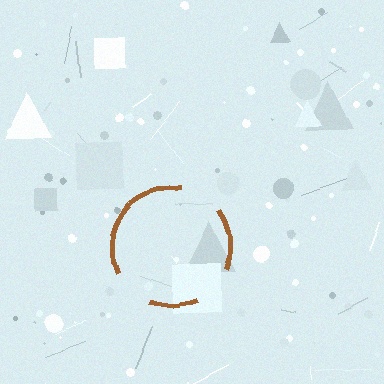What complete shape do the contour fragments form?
The contour fragments form a circle.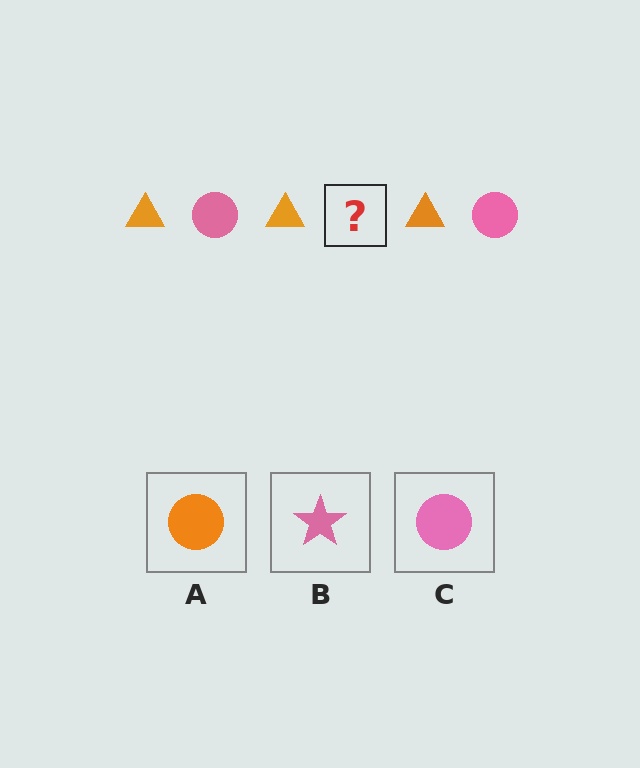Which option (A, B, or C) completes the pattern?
C.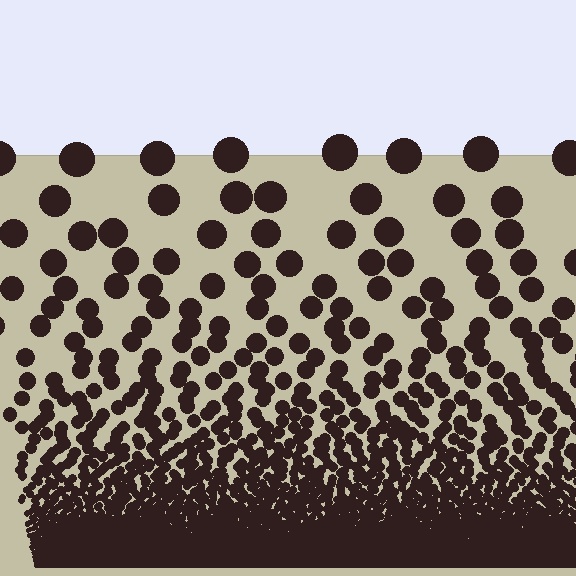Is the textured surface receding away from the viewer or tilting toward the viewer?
The surface appears to tilt toward the viewer. Texture elements get larger and sparser toward the top.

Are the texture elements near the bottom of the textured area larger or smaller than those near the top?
Smaller. The gradient is inverted — elements near the bottom are smaller and denser.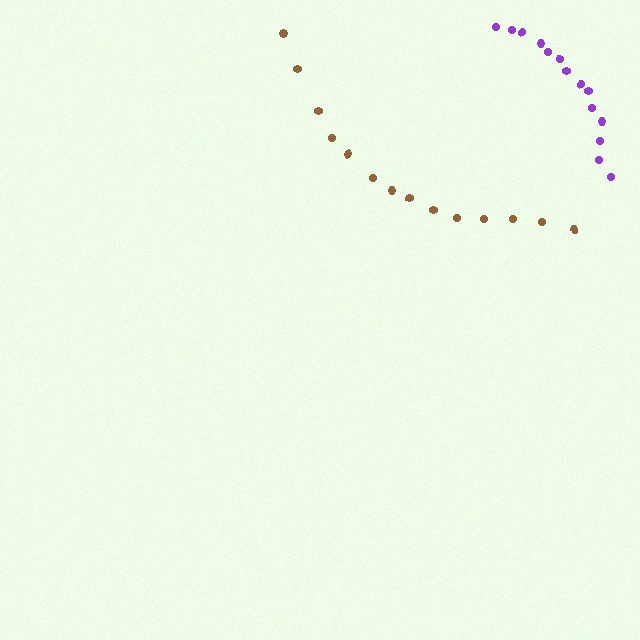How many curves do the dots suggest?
There are 2 distinct paths.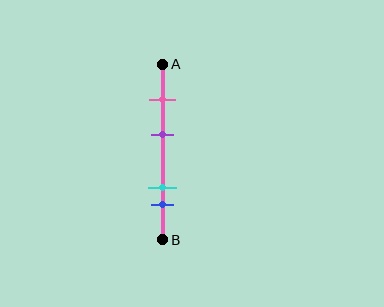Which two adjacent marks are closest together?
The cyan and blue marks are the closest adjacent pair.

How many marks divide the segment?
There are 4 marks dividing the segment.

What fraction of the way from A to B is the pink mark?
The pink mark is approximately 20% (0.2) of the way from A to B.